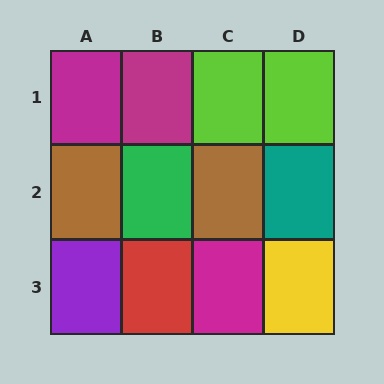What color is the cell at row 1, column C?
Lime.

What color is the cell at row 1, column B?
Magenta.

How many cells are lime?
2 cells are lime.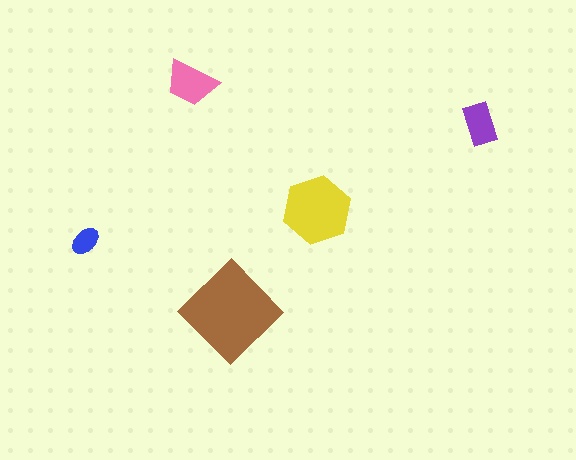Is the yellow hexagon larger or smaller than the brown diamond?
Smaller.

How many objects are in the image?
There are 5 objects in the image.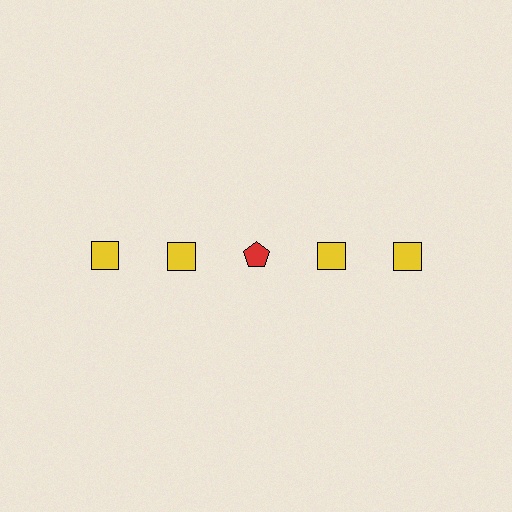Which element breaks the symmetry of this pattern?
The red pentagon in the top row, center column breaks the symmetry. All other shapes are yellow squares.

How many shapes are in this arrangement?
There are 5 shapes arranged in a grid pattern.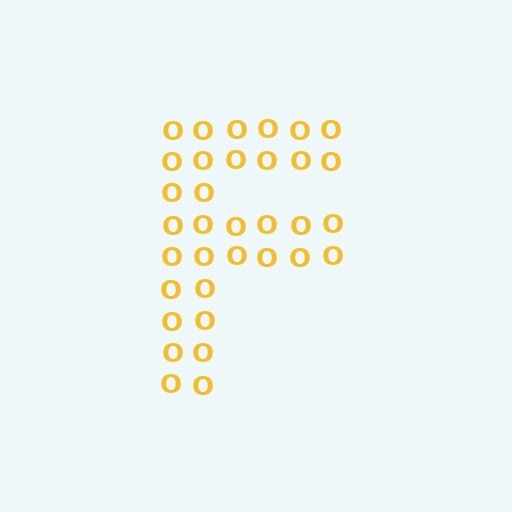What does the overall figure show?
The overall figure shows the letter F.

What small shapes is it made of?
It is made of small letter O's.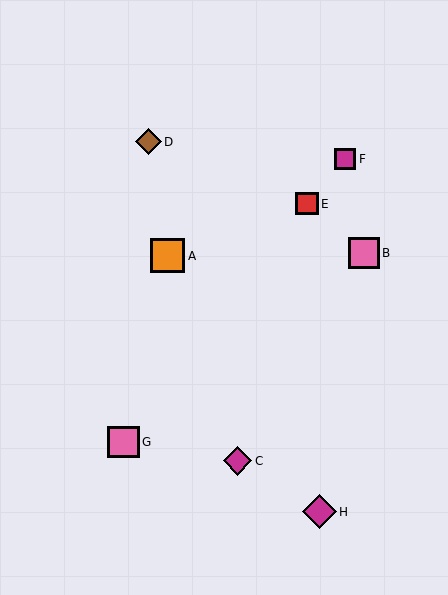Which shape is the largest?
The orange square (labeled A) is the largest.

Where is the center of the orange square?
The center of the orange square is at (168, 256).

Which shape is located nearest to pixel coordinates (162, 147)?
The brown diamond (labeled D) at (148, 142) is nearest to that location.